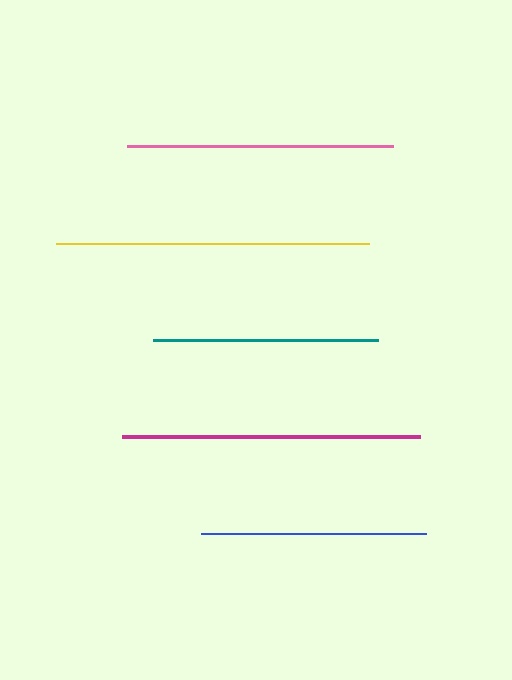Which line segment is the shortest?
The teal line is the shortest at approximately 225 pixels.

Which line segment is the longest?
The yellow line is the longest at approximately 313 pixels.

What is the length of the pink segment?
The pink segment is approximately 266 pixels long.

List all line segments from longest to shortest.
From longest to shortest: yellow, magenta, pink, blue, teal.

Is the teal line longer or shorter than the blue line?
The blue line is longer than the teal line.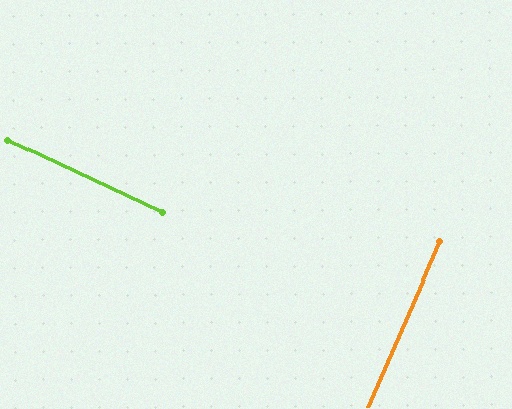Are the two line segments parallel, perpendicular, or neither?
Perpendicular — they meet at approximately 88°.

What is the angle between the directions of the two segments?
Approximately 88 degrees.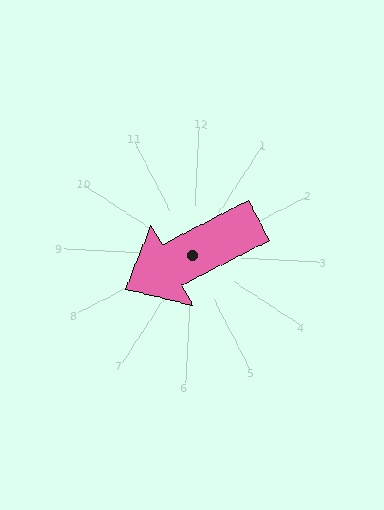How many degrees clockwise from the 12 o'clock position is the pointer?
Approximately 240 degrees.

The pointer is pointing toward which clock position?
Roughly 8 o'clock.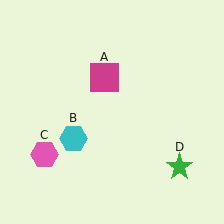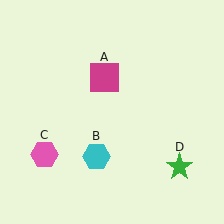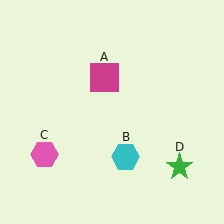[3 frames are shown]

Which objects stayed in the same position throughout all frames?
Magenta square (object A) and pink hexagon (object C) and green star (object D) remained stationary.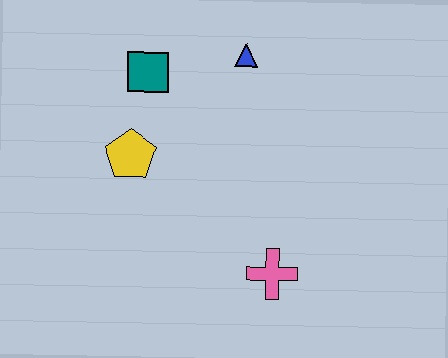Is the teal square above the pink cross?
Yes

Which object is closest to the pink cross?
The yellow pentagon is closest to the pink cross.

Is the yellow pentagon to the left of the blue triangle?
Yes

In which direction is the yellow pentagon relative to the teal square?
The yellow pentagon is below the teal square.